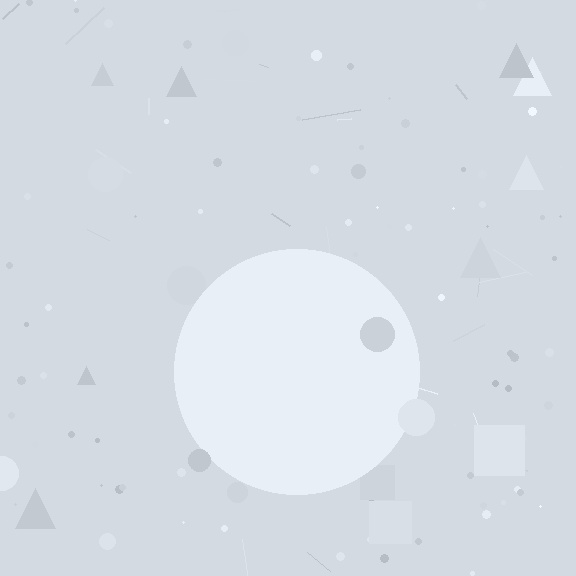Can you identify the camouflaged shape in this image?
The camouflaged shape is a circle.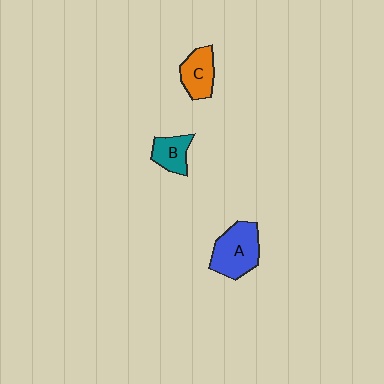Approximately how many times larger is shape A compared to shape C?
Approximately 1.5 times.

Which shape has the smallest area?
Shape B (teal).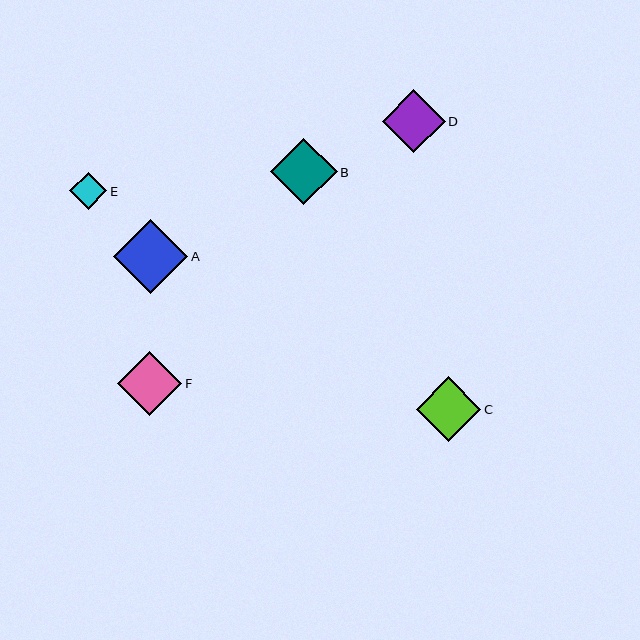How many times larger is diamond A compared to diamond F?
Diamond A is approximately 1.2 times the size of diamond F.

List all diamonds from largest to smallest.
From largest to smallest: A, B, C, F, D, E.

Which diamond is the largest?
Diamond A is the largest with a size of approximately 74 pixels.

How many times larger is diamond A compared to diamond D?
Diamond A is approximately 1.2 times the size of diamond D.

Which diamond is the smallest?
Diamond E is the smallest with a size of approximately 37 pixels.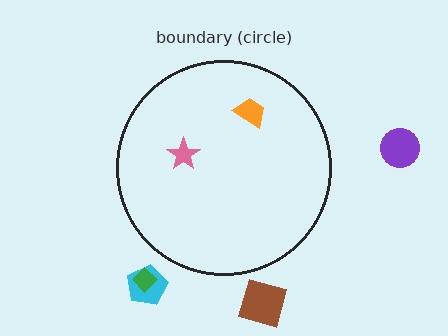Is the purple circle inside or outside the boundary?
Outside.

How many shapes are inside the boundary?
2 inside, 4 outside.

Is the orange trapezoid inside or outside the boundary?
Inside.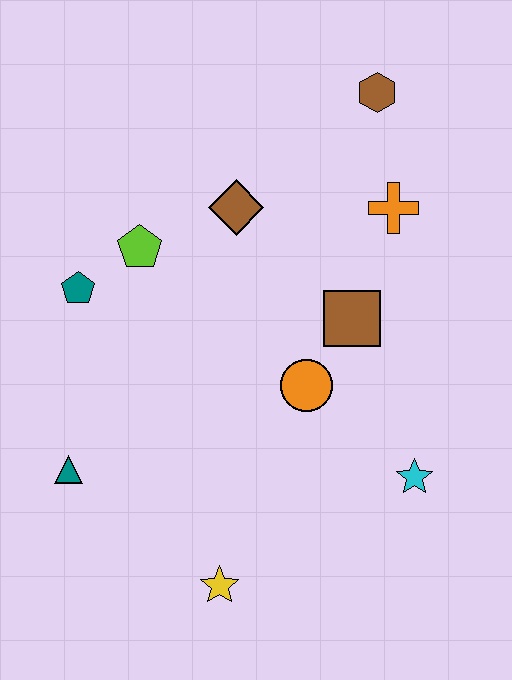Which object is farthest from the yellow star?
The brown hexagon is farthest from the yellow star.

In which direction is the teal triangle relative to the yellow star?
The teal triangle is to the left of the yellow star.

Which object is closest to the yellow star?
The teal triangle is closest to the yellow star.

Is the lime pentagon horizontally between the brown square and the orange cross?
No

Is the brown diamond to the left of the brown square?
Yes